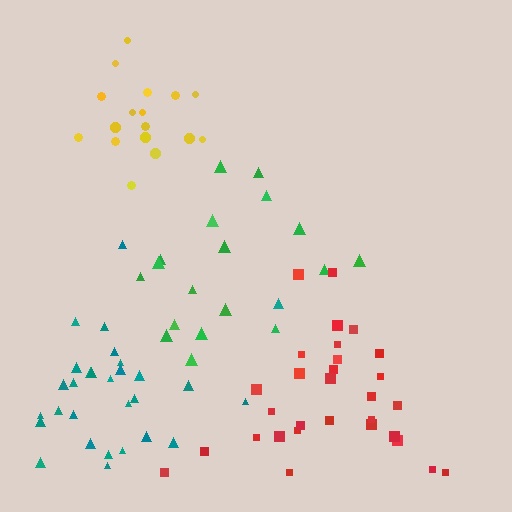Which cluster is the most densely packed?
Yellow.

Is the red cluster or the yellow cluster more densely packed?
Yellow.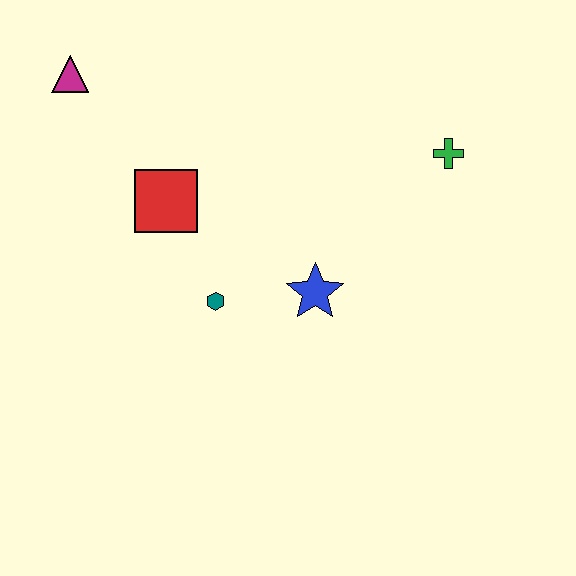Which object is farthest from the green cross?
The magenta triangle is farthest from the green cross.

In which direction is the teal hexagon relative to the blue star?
The teal hexagon is to the left of the blue star.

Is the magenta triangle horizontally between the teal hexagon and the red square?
No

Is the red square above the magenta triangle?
No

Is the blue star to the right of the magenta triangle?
Yes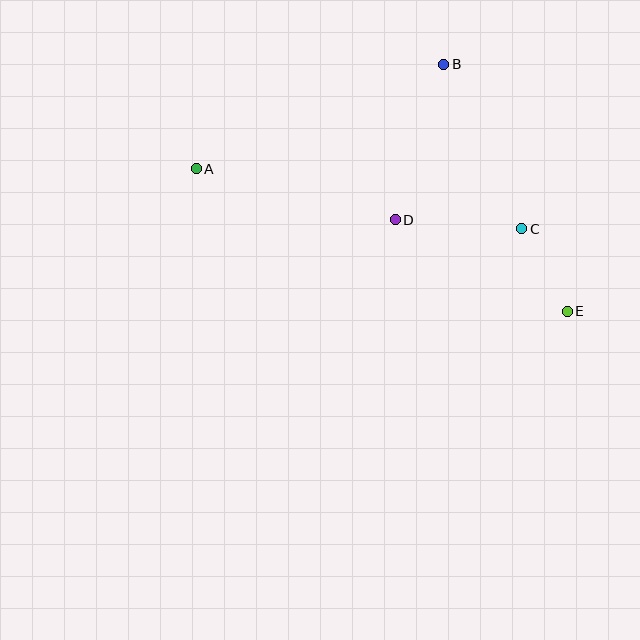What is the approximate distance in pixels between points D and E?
The distance between D and E is approximately 195 pixels.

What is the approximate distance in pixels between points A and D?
The distance between A and D is approximately 206 pixels.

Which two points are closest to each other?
Points C and E are closest to each other.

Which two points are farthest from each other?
Points A and E are farthest from each other.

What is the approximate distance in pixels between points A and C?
The distance between A and C is approximately 331 pixels.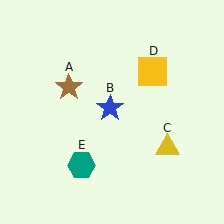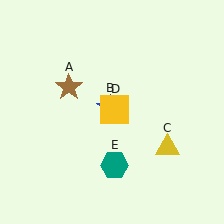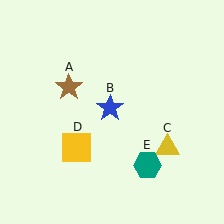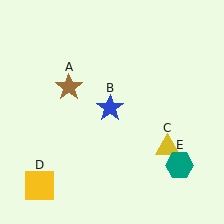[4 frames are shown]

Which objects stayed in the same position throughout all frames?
Brown star (object A) and blue star (object B) and yellow triangle (object C) remained stationary.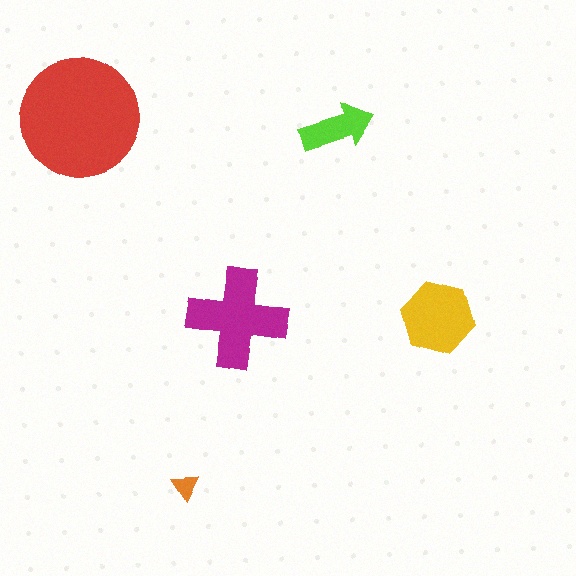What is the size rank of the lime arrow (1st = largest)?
4th.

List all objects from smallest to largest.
The orange triangle, the lime arrow, the yellow hexagon, the magenta cross, the red circle.